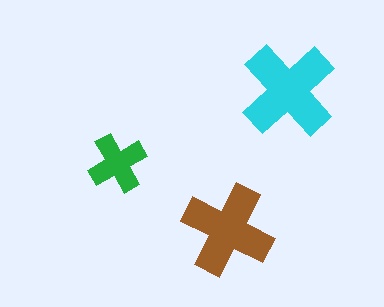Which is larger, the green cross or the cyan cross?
The cyan one.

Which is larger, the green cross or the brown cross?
The brown one.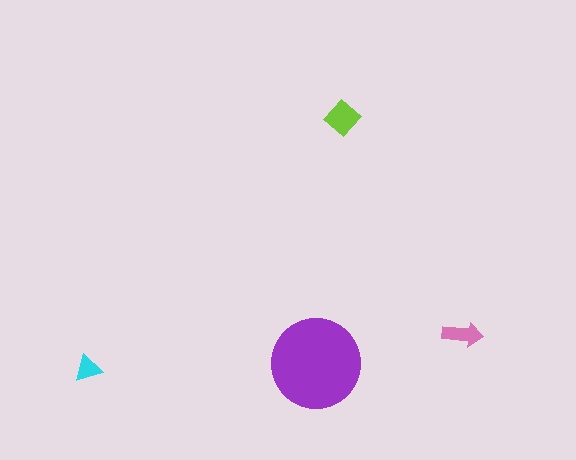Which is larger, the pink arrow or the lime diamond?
The lime diamond.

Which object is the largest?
The purple circle.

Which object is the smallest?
The cyan triangle.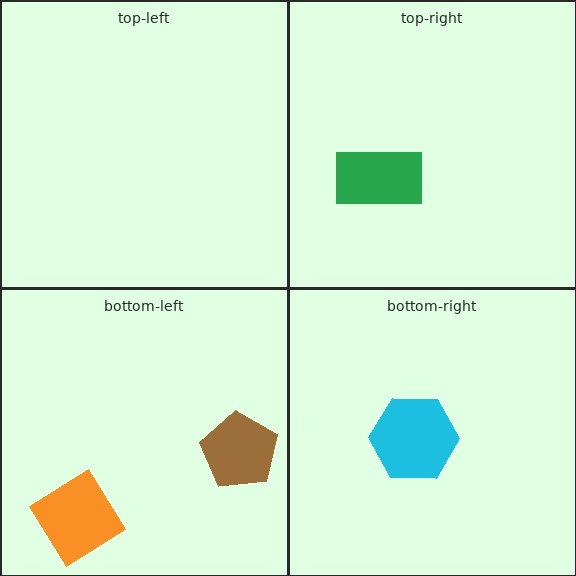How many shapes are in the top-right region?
1.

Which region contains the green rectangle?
The top-right region.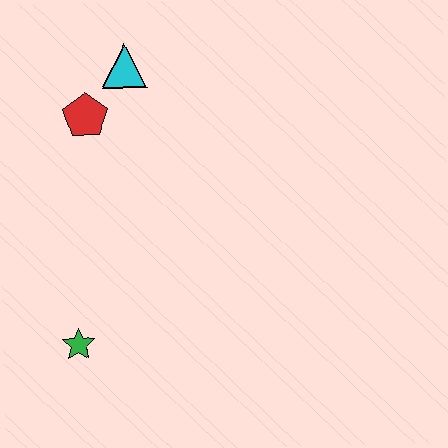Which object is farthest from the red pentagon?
The green star is farthest from the red pentagon.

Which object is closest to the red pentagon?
The cyan triangle is closest to the red pentagon.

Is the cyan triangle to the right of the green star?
Yes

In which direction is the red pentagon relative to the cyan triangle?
The red pentagon is below the cyan triangle.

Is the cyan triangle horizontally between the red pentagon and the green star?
No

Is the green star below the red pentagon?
Yes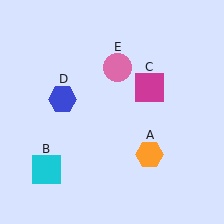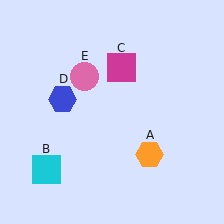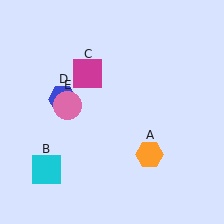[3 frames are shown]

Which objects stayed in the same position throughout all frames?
Orange hexagon (object A) and cyan square (object B) and blue hexagon (object D) remained stationary.